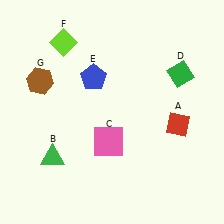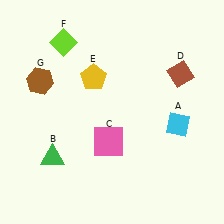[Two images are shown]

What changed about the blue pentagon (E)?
In Image 1, E is blue. In Image 2, it changed to yellow.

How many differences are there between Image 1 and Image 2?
There are 3 differences between the two images.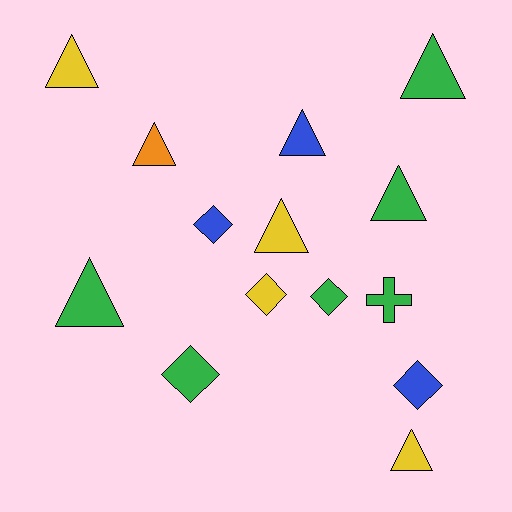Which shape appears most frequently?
Triangle, with 8 objects.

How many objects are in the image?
There are 14 objects.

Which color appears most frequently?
Green, with 6 objects.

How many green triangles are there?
There are 3 green triangles.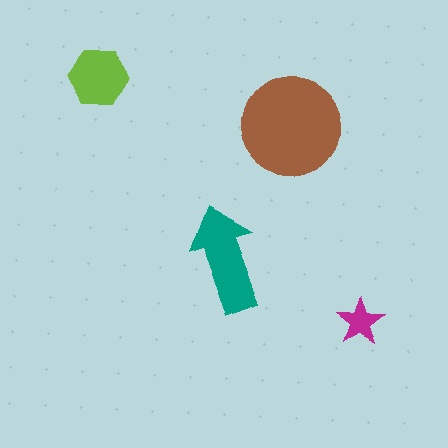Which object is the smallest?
The magenta star.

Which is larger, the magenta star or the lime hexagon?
The lime hexagon.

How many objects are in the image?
There are 4 objects in the image.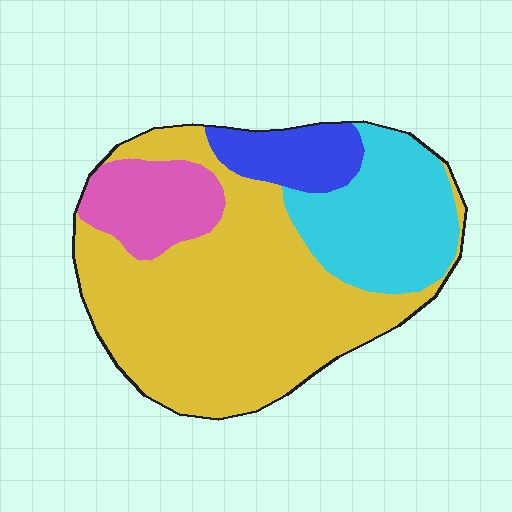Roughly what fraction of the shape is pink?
Pink covers roughly 10% of the shape.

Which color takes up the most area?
Yellow, at roughly 55%.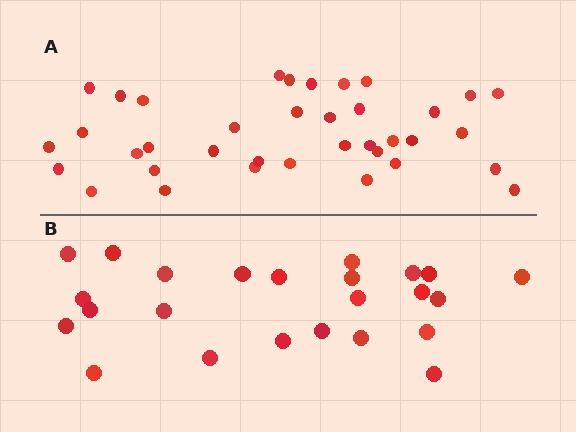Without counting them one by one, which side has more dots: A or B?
Region A (the top region) has more dots.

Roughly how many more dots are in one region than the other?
Region A has approximately 15 more dots than region B.